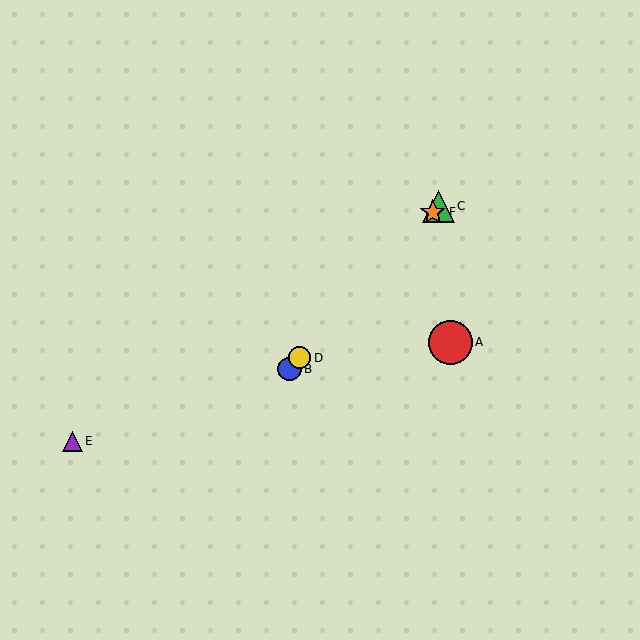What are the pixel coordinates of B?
Object B is at (289, 369).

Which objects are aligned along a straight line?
Objects B, C, D, F are aligned along a straight line.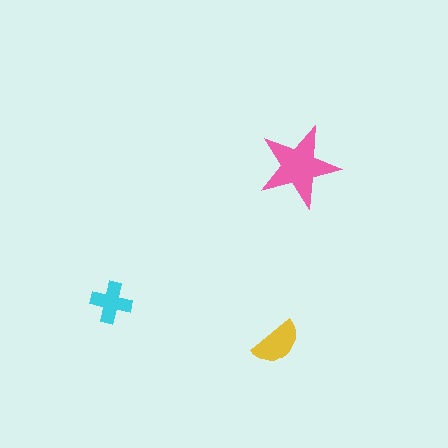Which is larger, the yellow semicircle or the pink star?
The pink star.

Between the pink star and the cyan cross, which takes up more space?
The pink star.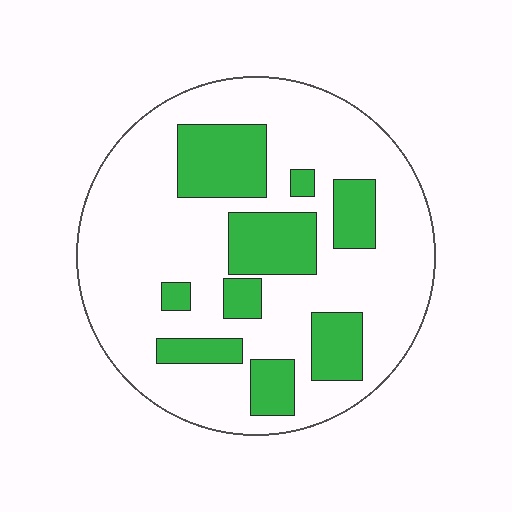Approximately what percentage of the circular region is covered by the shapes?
Approximately 25%.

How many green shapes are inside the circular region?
9.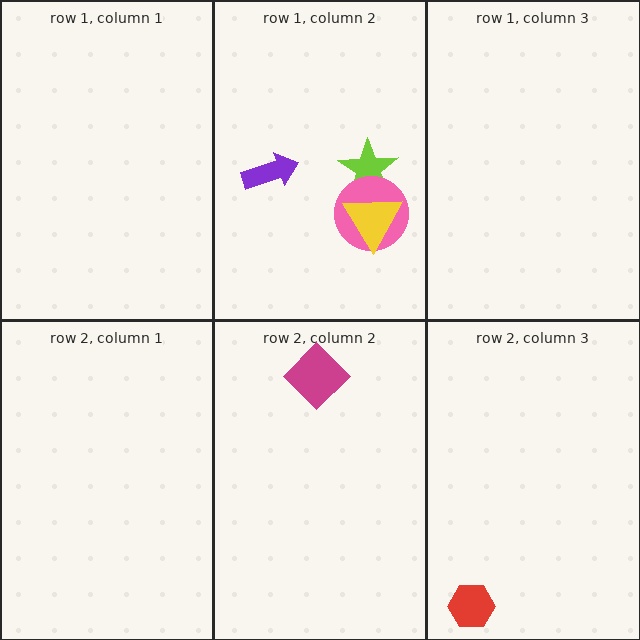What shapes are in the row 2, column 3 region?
The red hexagon.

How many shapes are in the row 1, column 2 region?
4.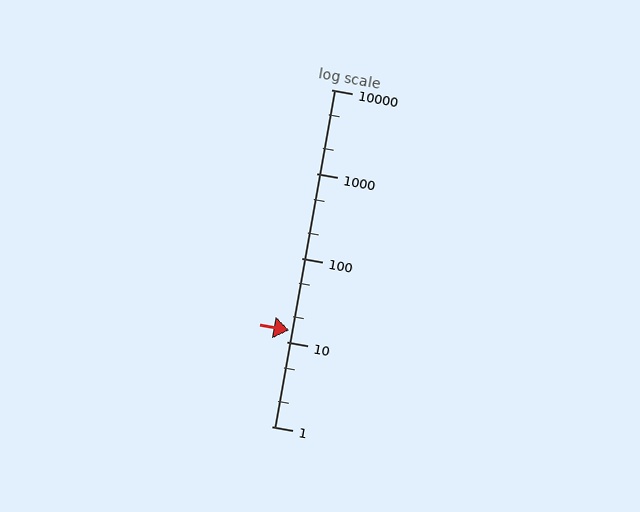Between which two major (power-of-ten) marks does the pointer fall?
The pointer is between 10 and 100.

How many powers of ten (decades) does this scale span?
The scale spans 4 decades, from 1 to 10000.